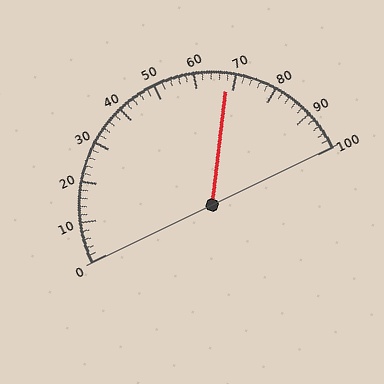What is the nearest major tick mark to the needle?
The nearest major tick mark is 70.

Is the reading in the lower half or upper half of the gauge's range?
The reading is in the upper half of the range (0 to 100).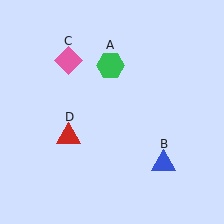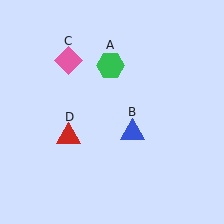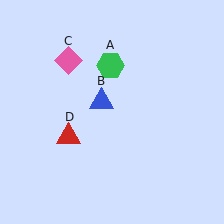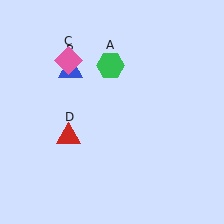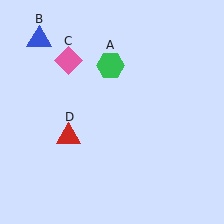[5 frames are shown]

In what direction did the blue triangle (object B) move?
The blue triangle (object B) moved up and to the left.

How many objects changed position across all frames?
1 object changed position: blue triangle (object B).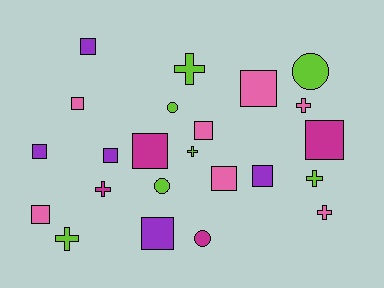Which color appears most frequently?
Pink, with 7 objects.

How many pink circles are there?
There are no pink circles.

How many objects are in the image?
There are 23 objects.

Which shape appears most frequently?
Square, with 12 objects.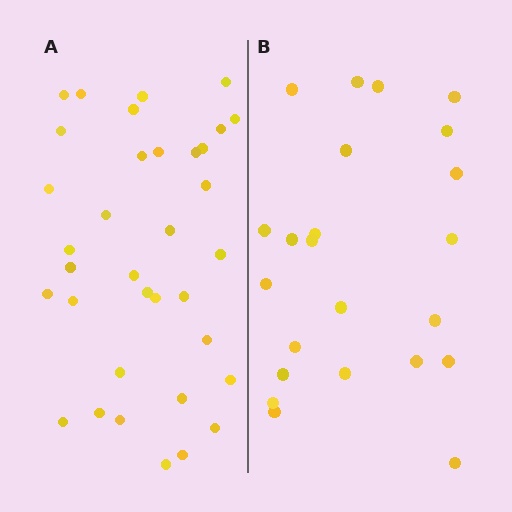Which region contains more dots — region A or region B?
Region A (the left region) has more dots.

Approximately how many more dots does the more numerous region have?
Region A has roughly 12 or so more dots than region B.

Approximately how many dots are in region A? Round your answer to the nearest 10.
About 40 dots. (The exact count is 35, which rounds to 40.)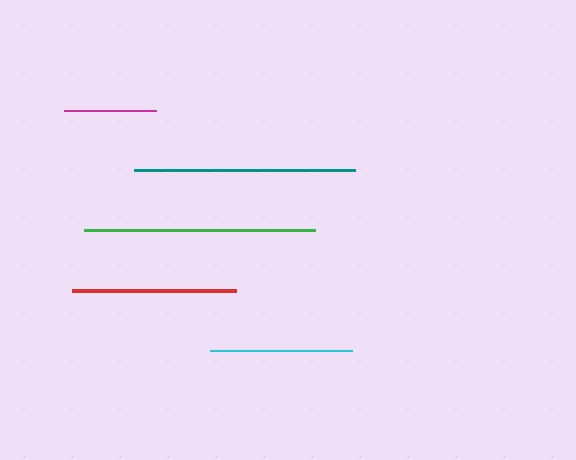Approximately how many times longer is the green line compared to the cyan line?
The green line is approximately 1.6 times the length of the cyan line.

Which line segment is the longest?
The green line is the longest at approximately 231 pixels.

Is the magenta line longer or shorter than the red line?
The red line is longer than the magenta line.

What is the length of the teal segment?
The teal segment is approximately 221 pixels long.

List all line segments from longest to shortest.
From longest to shortest: green, teal, red, cyan, magenta.